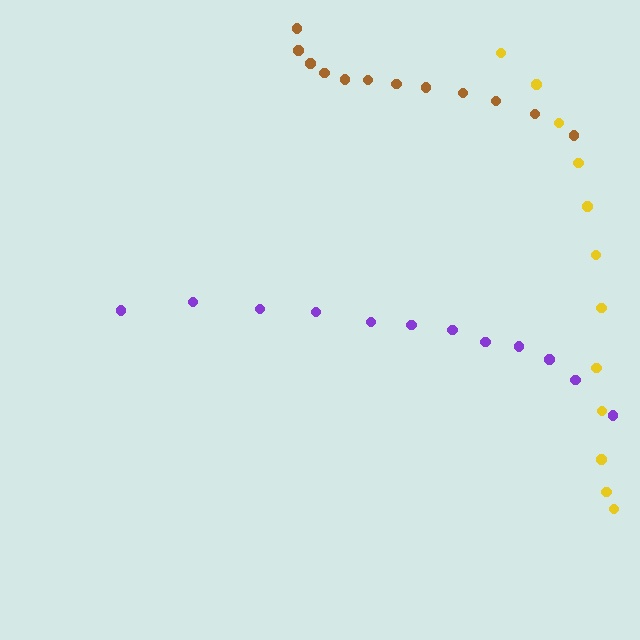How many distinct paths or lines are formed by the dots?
There are 3 distinct paths.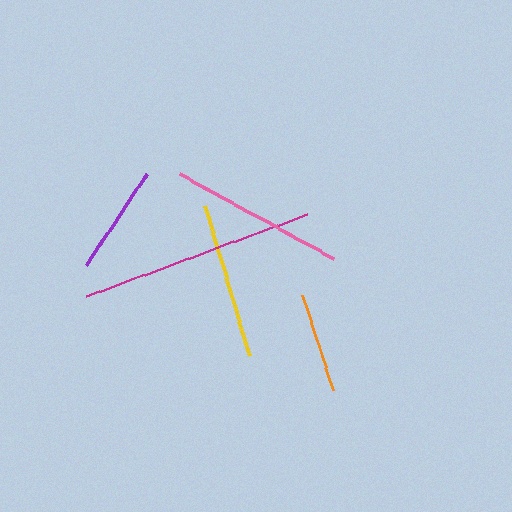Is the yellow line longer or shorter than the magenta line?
The magenta line is longer than the yellow line.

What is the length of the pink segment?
The pink segment is approximately 176 pixels long.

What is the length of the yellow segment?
The yellow segment is approximately 157 pixels long.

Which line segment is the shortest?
The orange line is the shortest at approximately 100 pixels.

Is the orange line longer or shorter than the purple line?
The purple line is longer than the orange line.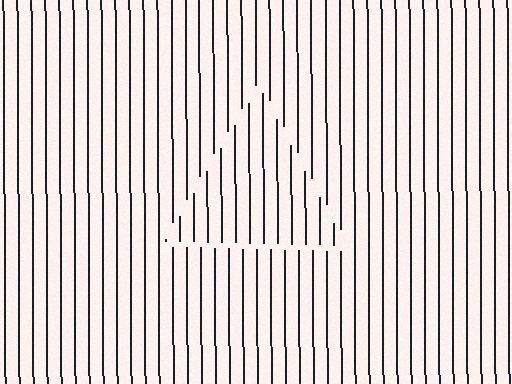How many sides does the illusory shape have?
3 sides — the line-ends trace a triangle.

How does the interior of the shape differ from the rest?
The interior of the shape contains the same grating, shifted by half a period — the contour is defined by the phase discontinuity where line-ends from the inner and outer gratings abut.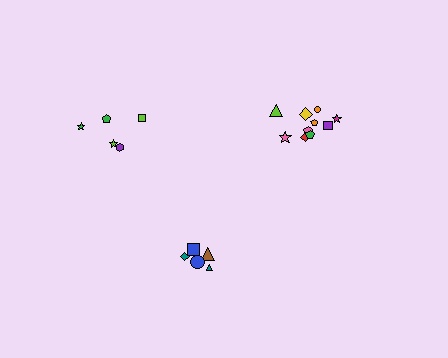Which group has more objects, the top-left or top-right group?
The top-right group.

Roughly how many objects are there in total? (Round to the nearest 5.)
Roughly 20 objects in total.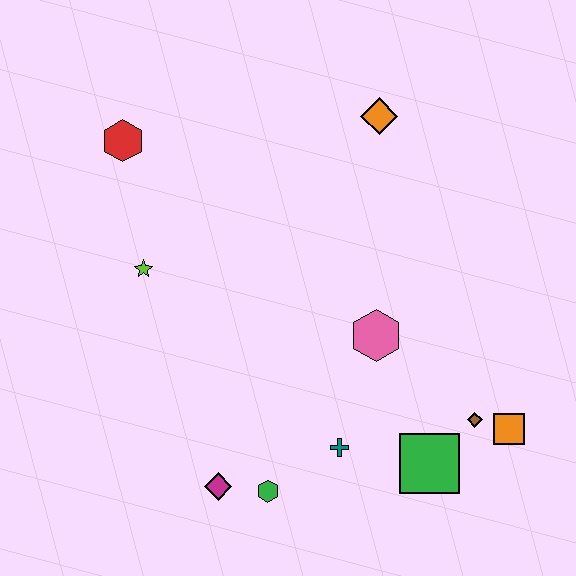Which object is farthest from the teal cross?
The red hexagon is farthest from the teal cross.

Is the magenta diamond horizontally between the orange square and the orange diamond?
No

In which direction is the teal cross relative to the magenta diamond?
The teal cross is to the right of the magenta diamond.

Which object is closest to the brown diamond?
The orange square is closest to the brown diamond.